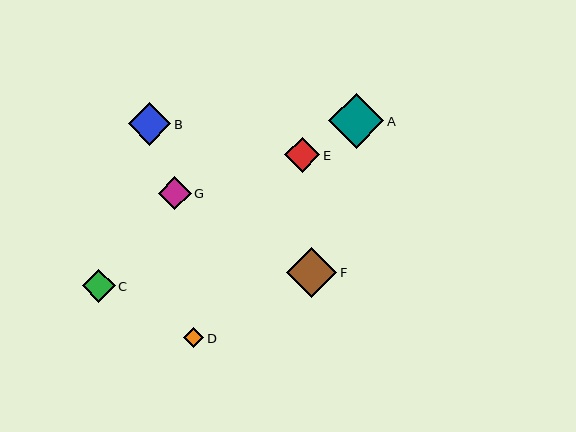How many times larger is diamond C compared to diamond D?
Diamond C is approximately 1.6 times the size of diamond D.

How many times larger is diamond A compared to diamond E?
Diamond A is approximately 1.6 times the size of diamond E.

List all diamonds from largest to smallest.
From largest to smallest: A, F, B, E, C, G, D.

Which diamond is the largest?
Diamond A is the largest with a size of approximately 55 pixels.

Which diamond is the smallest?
Diamond D is the smallest with a size of approximately 20 pixels.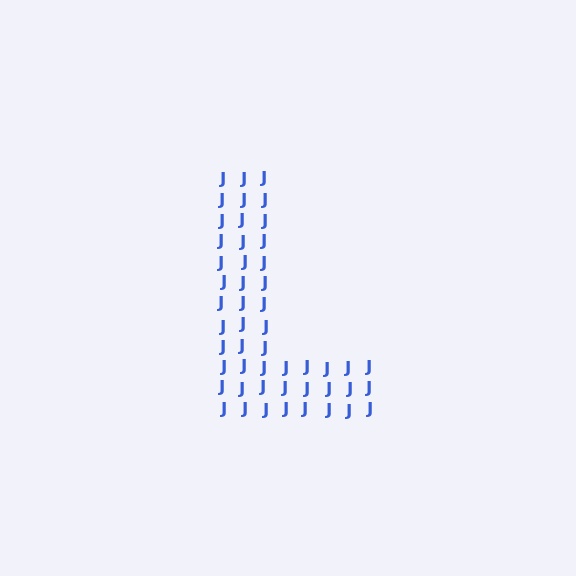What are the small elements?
The small elements are letter J's.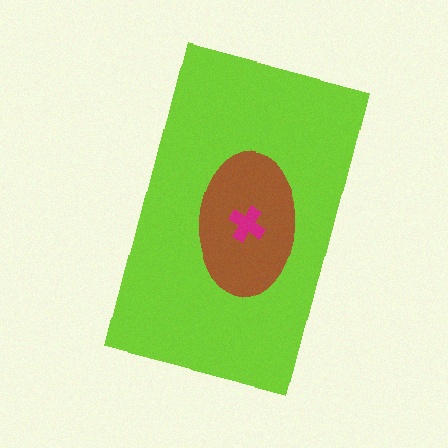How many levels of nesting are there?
3.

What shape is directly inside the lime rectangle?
The brown ellipse.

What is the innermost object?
The magenta cross.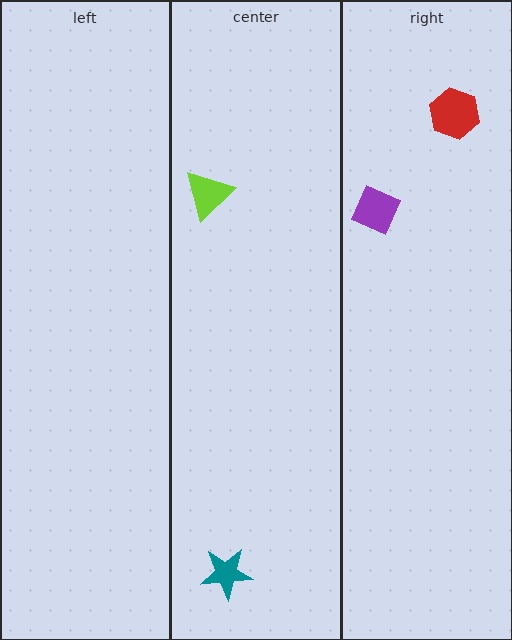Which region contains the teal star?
The center region.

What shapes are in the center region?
The teal star, the lime triangle.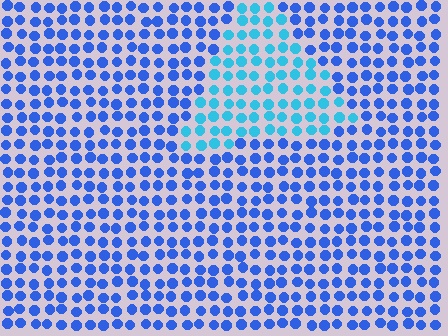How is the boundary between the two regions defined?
The boundary is defined purely by a slight shift in hue (about 33 degrees). Spacing, size, and orientation are identical on both sides.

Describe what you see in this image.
The image is filled with small blue elements in a uniform arrangement. A triangle-shaped region is visible where the elements are tinted to a slightly different hue, forming a subtle color boundary.